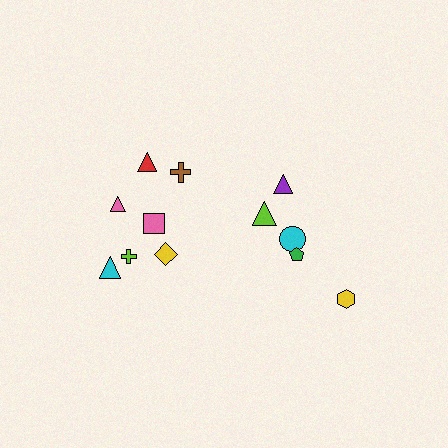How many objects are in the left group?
There are 7 objects.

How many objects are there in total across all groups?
There are 12 objects.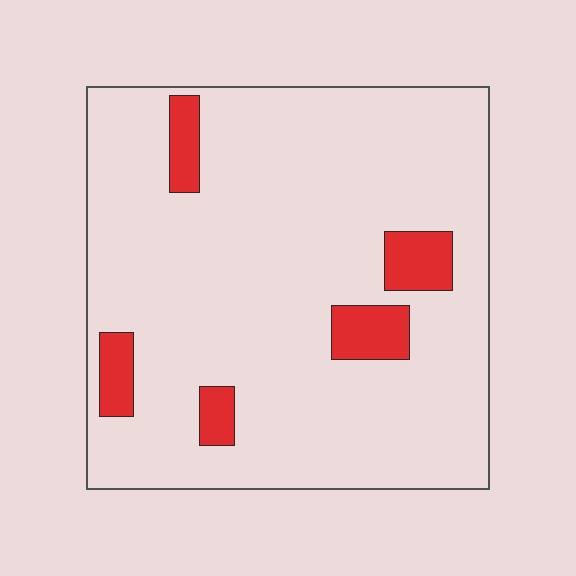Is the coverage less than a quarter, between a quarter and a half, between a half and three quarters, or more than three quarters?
Less than a quarter.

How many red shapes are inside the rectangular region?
5.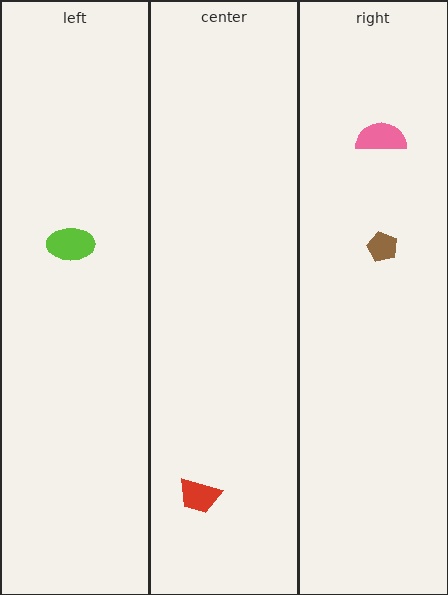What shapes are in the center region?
The red trapezoid.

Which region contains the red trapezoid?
The center region.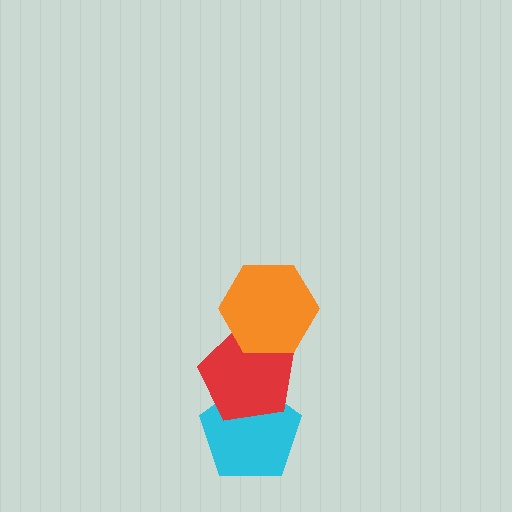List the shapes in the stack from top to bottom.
From top to bottom: the orange hexagon, the red pentagon, the cyan pentagon.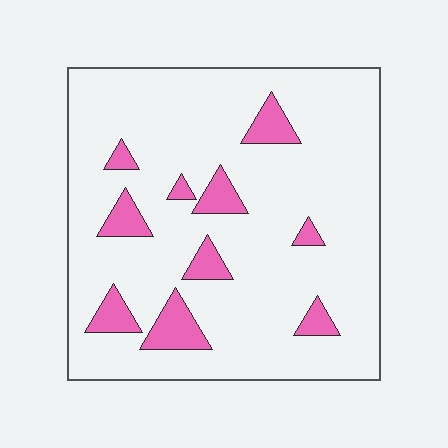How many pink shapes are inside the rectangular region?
10.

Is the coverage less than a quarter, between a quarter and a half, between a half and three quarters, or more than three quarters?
Less than a quarter.